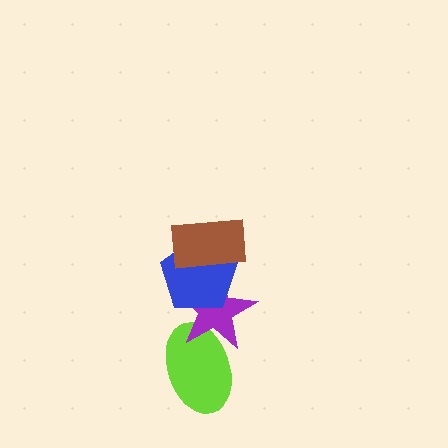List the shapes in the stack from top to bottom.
From top to bottom: the brown rectangle, the blue pentagon, the purple star, the lime ellipse.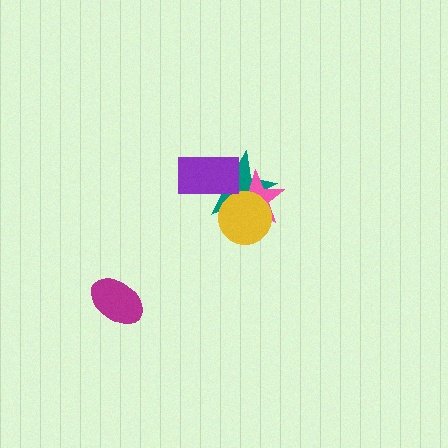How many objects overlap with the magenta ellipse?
0 objects overlap with the magenta ellipse.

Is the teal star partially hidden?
Yes, it is partially covered by another shape.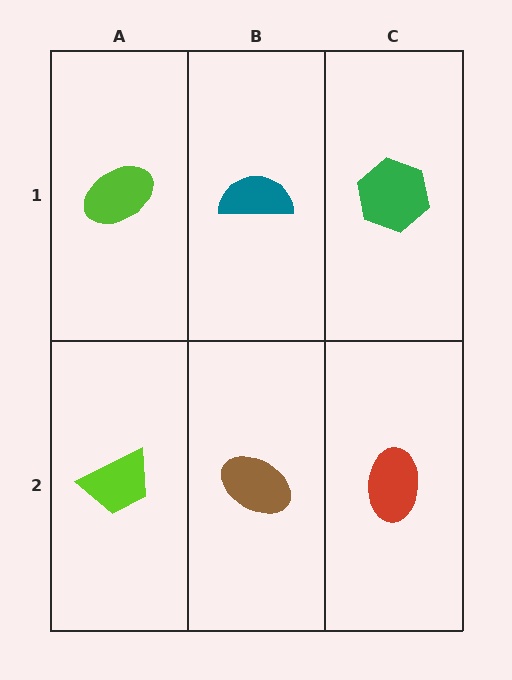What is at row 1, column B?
A teal semicircle.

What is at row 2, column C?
A red ellipse.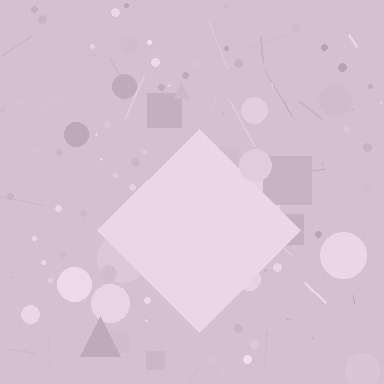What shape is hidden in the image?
A diamond is hidden in the image.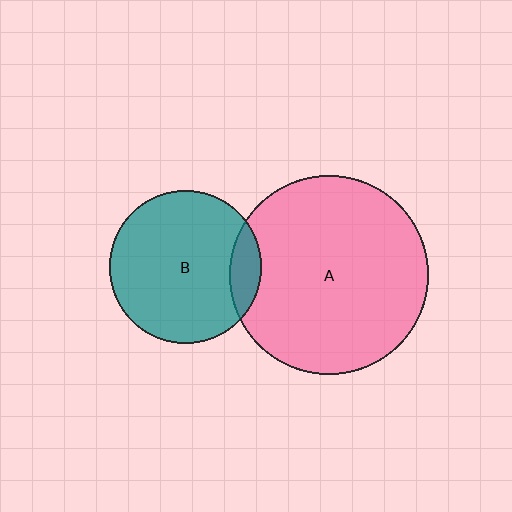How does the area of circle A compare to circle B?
Approximately 1.7 times.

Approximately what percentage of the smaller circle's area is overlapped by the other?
Approximately 10%.